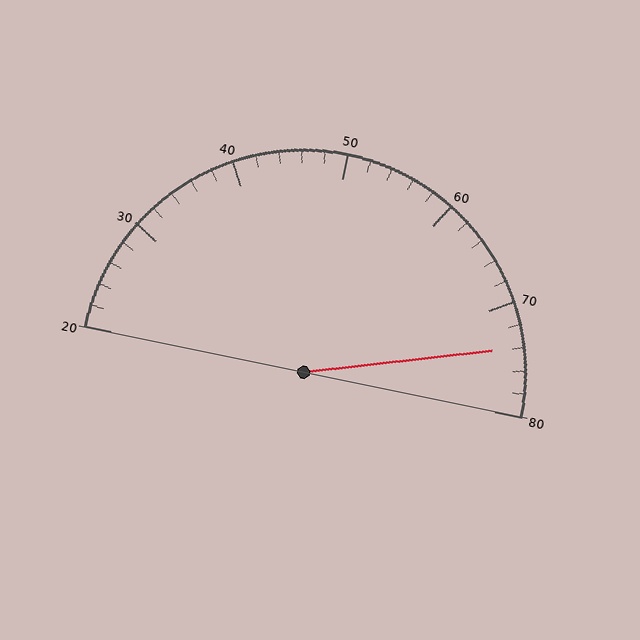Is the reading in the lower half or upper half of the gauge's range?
The reading is in the upper half of the range (20 to 80).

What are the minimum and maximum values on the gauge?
The gauge ranges from 20 to 80.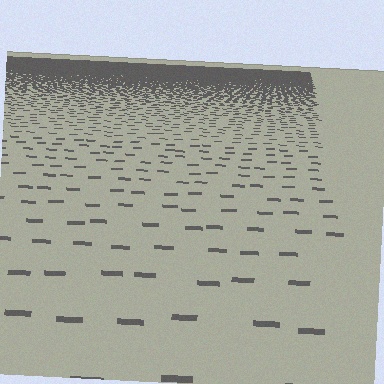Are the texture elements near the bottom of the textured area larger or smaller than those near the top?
Larger. Near the bottom, elements are closer to the viewer and appear at a bigger on-screen size.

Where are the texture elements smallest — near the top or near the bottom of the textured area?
Near the top.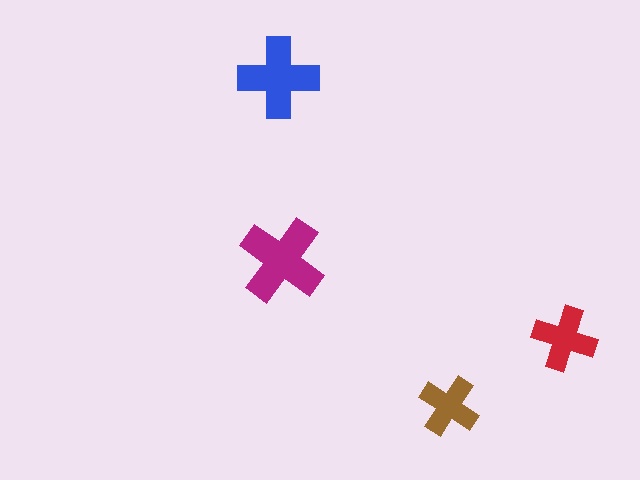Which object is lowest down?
The brown cross is bottommost.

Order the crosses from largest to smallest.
the magenta one, the blue one, the red one, the brown one.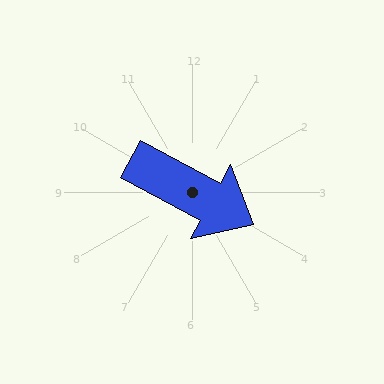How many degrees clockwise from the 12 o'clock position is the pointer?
Approximately 118 degrees.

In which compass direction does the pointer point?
Southeast.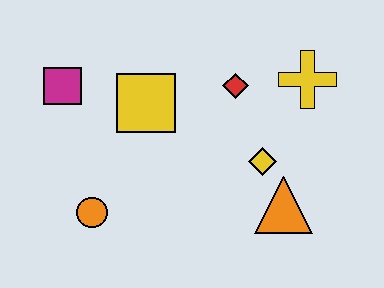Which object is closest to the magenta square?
The yellow square is closest to the magenta square.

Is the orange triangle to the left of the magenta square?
No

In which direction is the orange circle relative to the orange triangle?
The orange circle is to the left of the orange triangle.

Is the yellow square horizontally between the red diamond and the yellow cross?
No